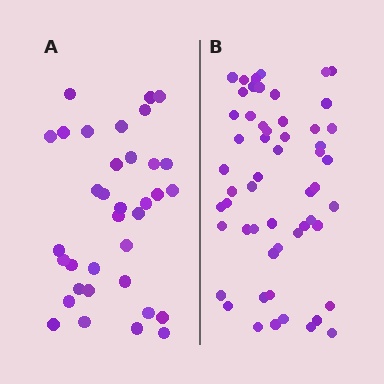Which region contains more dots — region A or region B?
Region B (the right region) has more dots.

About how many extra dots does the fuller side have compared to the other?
Region B has approximately 20 more dots than region A.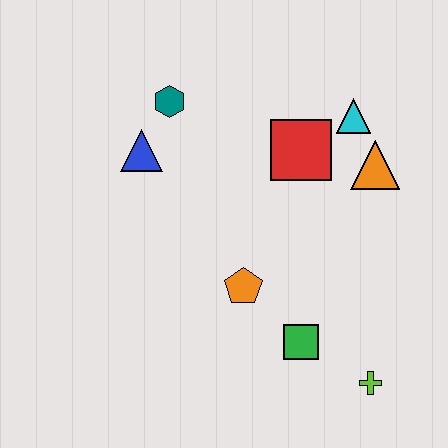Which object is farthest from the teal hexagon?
The lime cross is farthest from the teal hexagon.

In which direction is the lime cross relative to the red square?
The lime cross is below the red square.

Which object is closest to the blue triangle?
The teal hexagon is closest to the blue triangle.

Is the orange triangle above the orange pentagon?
Yes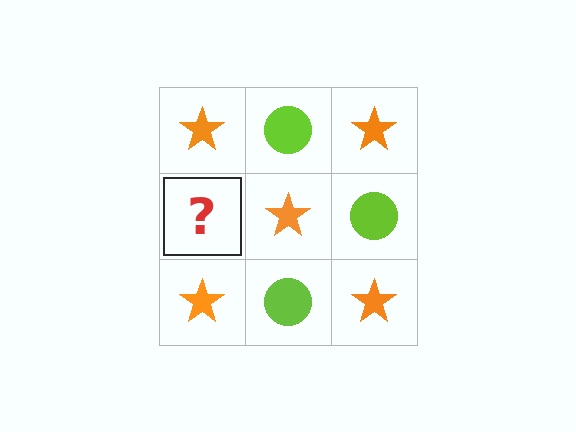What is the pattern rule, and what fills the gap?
The rule is that it alternates orange star and lime circle in a checkerboard pattern. The gap should be filled with a lime circle.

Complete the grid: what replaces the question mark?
The question mark should be replaced with a lime circle.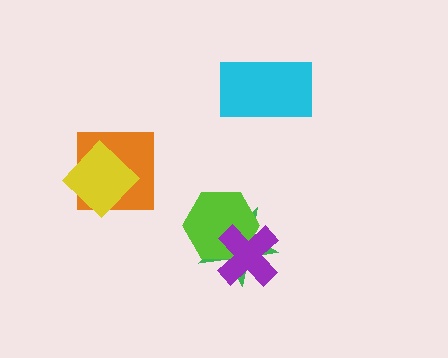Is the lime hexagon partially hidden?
Yes, it is partially covered by another shape.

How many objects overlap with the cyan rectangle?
0 objects overlap with the cyan rectangle.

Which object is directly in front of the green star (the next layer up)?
The lime hexagon is directly in front of the green star.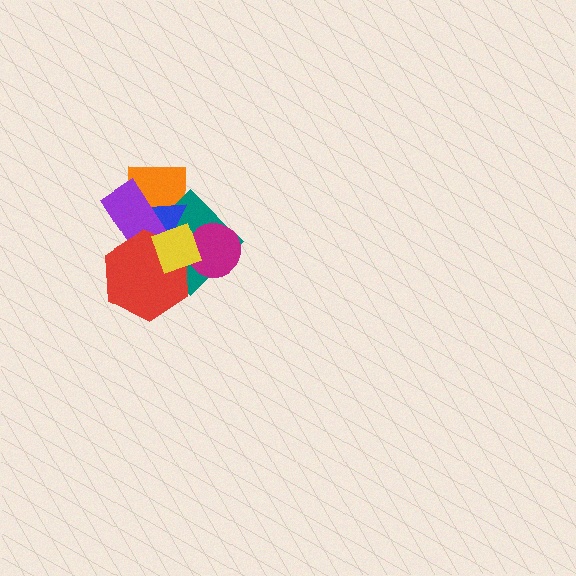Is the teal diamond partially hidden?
Yes, it is partially covered by another shape.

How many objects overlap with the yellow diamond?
5 objects overlap with the yellow diamond.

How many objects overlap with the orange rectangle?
5 objects overlap with the orange rectangle.